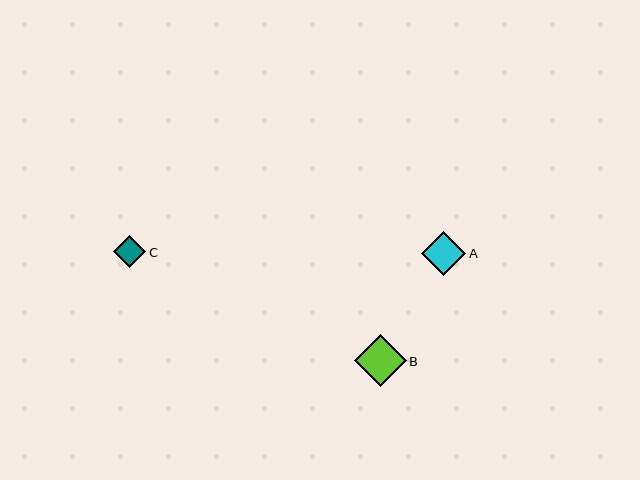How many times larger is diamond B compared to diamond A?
Diamond B is approximately 1.2 times the size of diamond A.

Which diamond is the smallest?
Diamond C is the smallest with a size of approximately 32 pixels.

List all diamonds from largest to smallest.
From largest to smallest: B, A, C.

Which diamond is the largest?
Diamond B is the largest with a size of approximately 52 pixels.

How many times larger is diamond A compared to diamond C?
Diamond A is approximately 1.4 times the size of diamond C.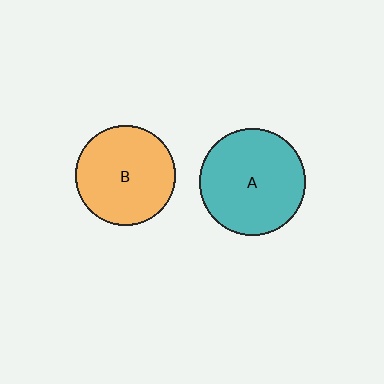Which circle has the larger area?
Circle A (teal).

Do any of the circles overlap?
No, none of the circles overlap.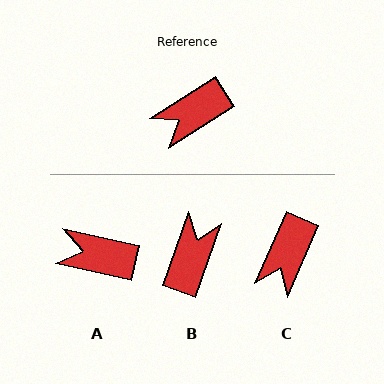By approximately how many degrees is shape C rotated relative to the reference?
Approximately 34 degrees counter-clockwise.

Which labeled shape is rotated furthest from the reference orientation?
B, about 142 degrees away.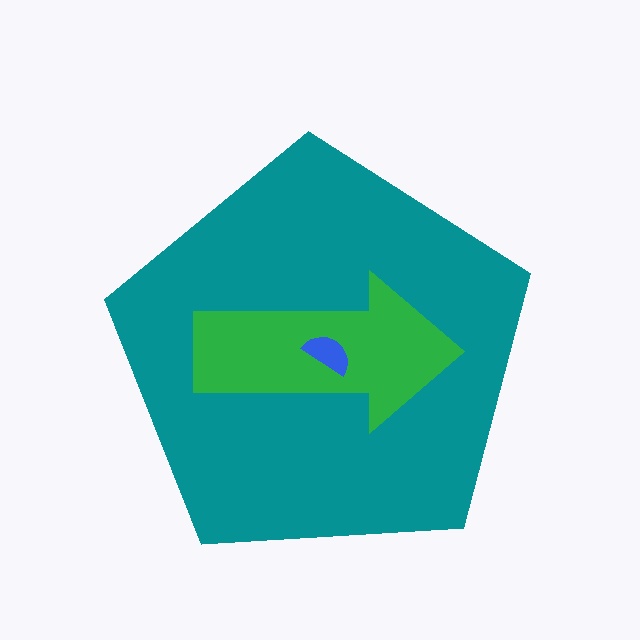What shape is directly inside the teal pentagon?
The green arrow.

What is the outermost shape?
The teal pentagon.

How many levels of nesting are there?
3.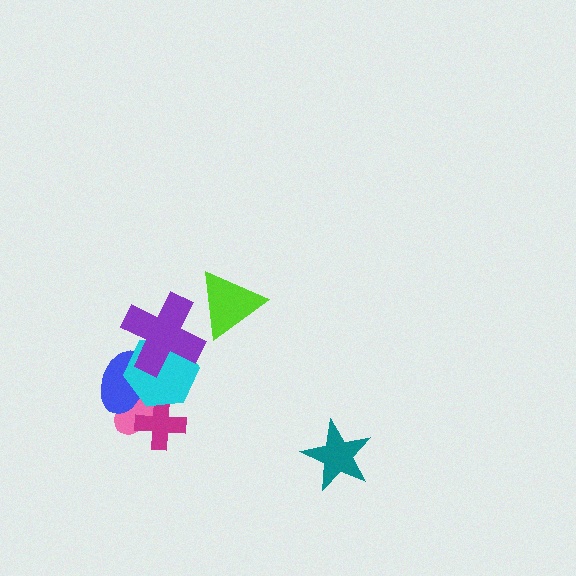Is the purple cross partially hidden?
Yes, it is partially covered by another shape.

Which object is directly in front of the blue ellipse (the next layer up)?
The cyan hexagon is directly in front of the blue ellipse.